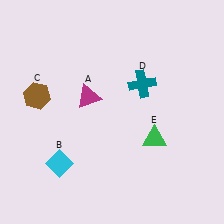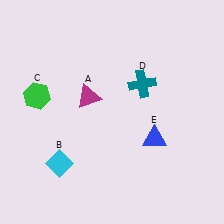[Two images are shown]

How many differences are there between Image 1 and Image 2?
There are 2 differences between the two images.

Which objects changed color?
C changed from brown to green. E changed from green to blue.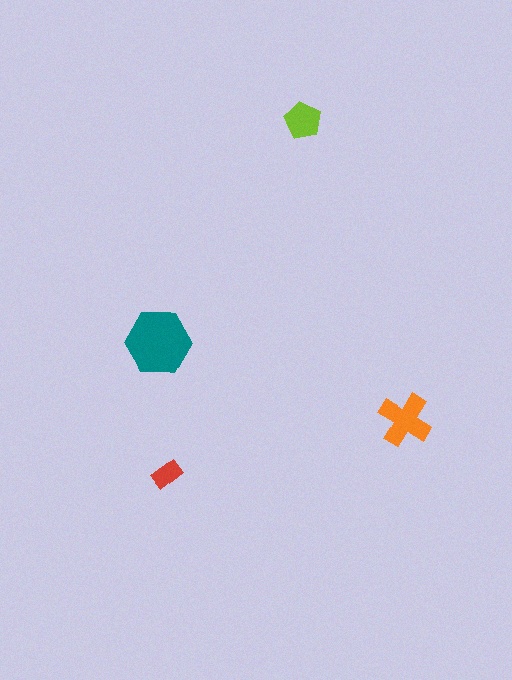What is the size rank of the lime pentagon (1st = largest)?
3rd.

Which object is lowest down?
The red rectangle is bottommost.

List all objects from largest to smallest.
The teal hexagon, the orange cross, the lime pentagon, the red rectangle.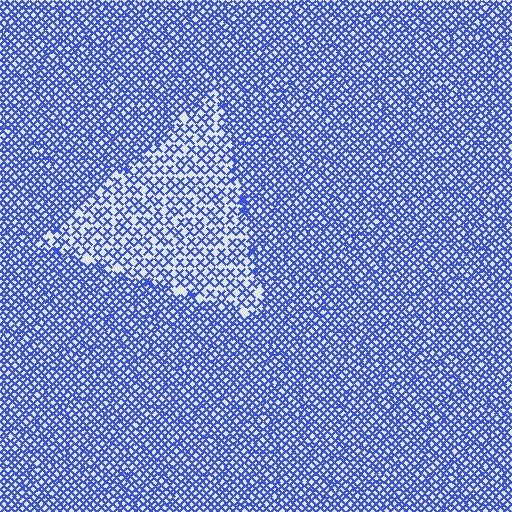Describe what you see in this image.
The image contains small blue elements arranged at two different densities. A triangle-shaped region is visible where the elements are less densely packed than the surrounding area.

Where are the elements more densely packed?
The elements are more densely packed outside the triangle boundary.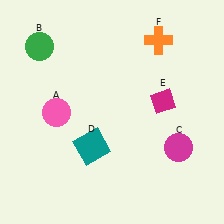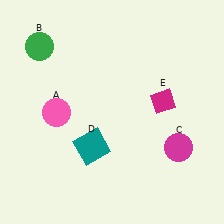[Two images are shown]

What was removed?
The orange cross (F) was removed in Image 2.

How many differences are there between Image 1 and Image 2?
There is 1 difference between the two images.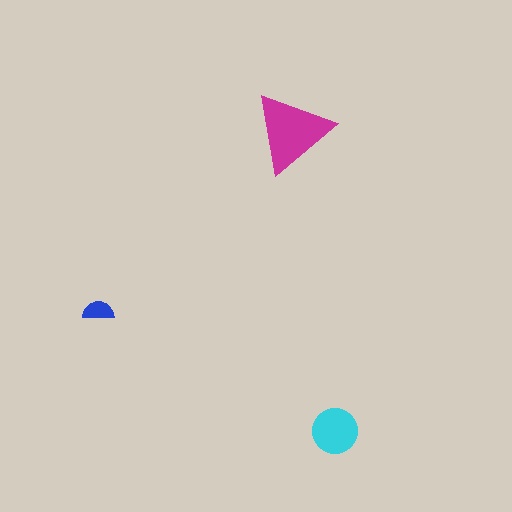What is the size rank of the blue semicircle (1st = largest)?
3rd.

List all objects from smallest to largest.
The blue semicircle, the cyan circle, the magenta triangle.